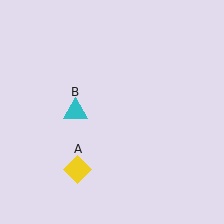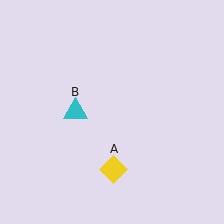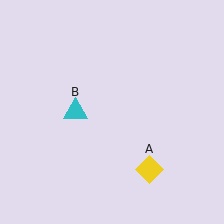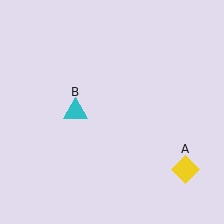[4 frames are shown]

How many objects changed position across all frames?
1 object changed position: yellow diamond (object A).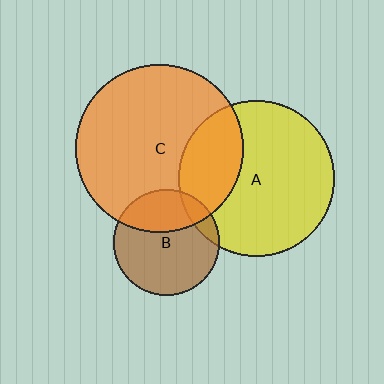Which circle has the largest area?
Circle C (orange).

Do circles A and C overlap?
Yes.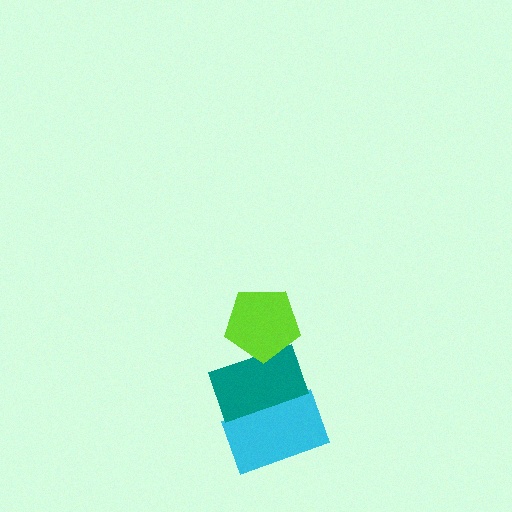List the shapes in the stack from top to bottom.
From top to bottom: the lime pentagon, the teal rectangle, the cyan rectangle.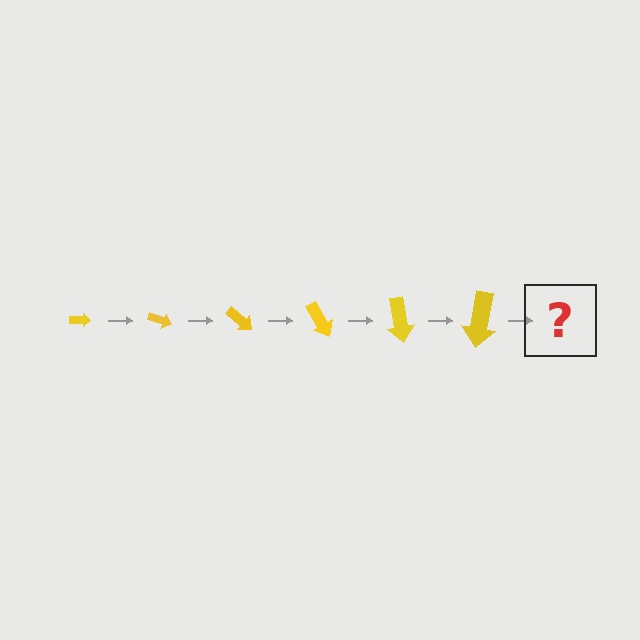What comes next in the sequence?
The next element should be an arrow, larger than the previous one and rotated 120 degrees from the start.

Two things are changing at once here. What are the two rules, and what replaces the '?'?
The two rules are that the arrow grows larger each step and it rotates 20 degrees each step. The '?' should be an arrow, larger than the previous one and rotated 120 degrees from the start.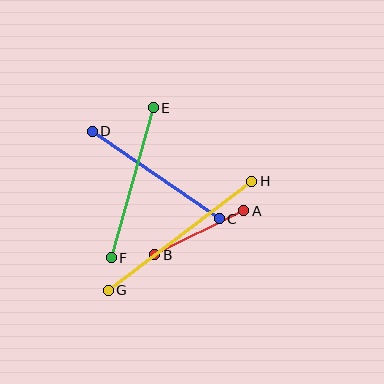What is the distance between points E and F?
The distance is approximately 156 pixels.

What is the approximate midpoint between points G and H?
The midpoint is at approximately (180, 236) pixels.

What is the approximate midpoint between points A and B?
The midpoint is at approximately (199, 233) pixels.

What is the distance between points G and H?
The distance is approximately 180 pixels.